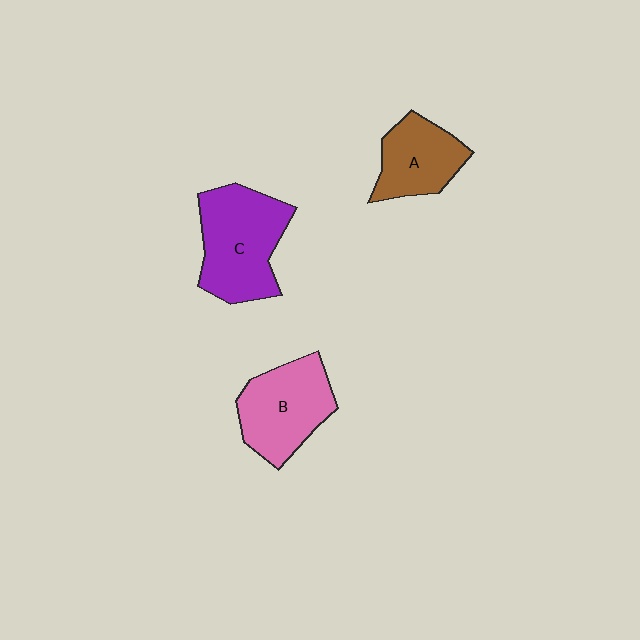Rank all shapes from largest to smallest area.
From largest to smallest: C (purple), B (pink), A (brown).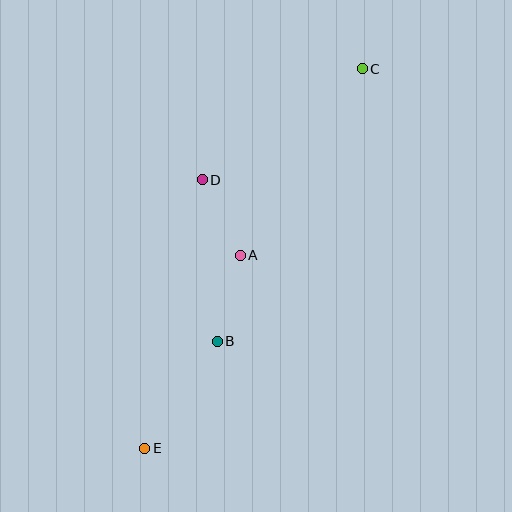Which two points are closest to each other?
Points A and D are closest to each other.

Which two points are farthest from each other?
Points C and E are farthest from each other.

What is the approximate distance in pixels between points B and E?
The distance between B and E is approximately 129 pixels.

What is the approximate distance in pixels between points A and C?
The distance between A and C is approximately 223 pixels.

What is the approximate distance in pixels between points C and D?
The distance between C and D is approximately 195 pixels.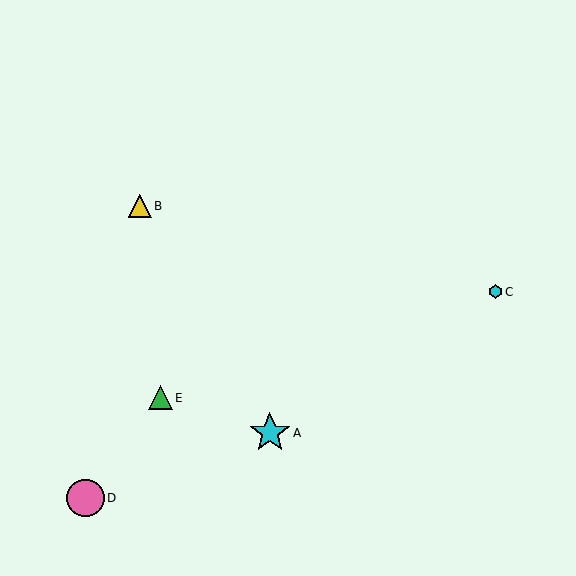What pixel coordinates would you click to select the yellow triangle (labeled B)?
Click at (140, 206) to select the yellow triangle B.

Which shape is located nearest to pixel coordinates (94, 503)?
The pink circle (labeled D) at (85, 498) is nearest to that location.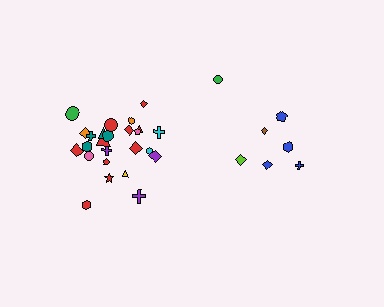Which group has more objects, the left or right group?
The left group.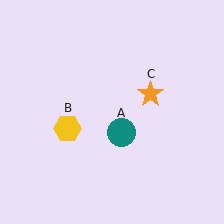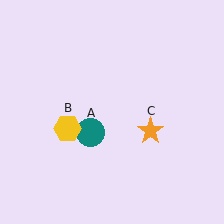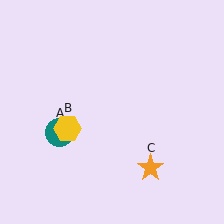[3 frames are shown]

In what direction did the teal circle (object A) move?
The teal circle (object A) moved left.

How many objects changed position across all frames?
2 objects changed position: teal circle (object A), orange star (object C).